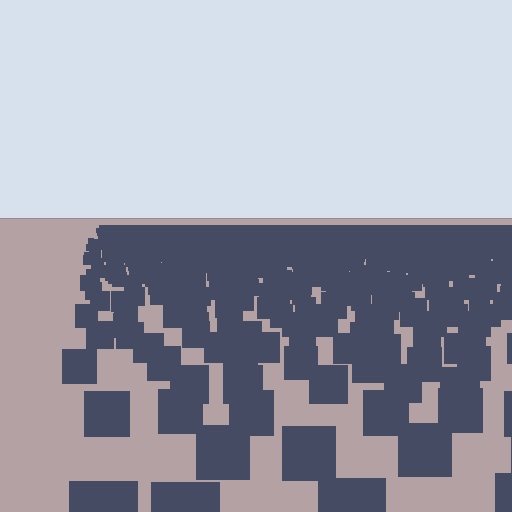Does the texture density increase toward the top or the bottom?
Density increases toward the top.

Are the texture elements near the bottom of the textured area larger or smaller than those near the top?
Larger. Near the bottom, elements are closer to the viewer and appear at a bigger on-screen size.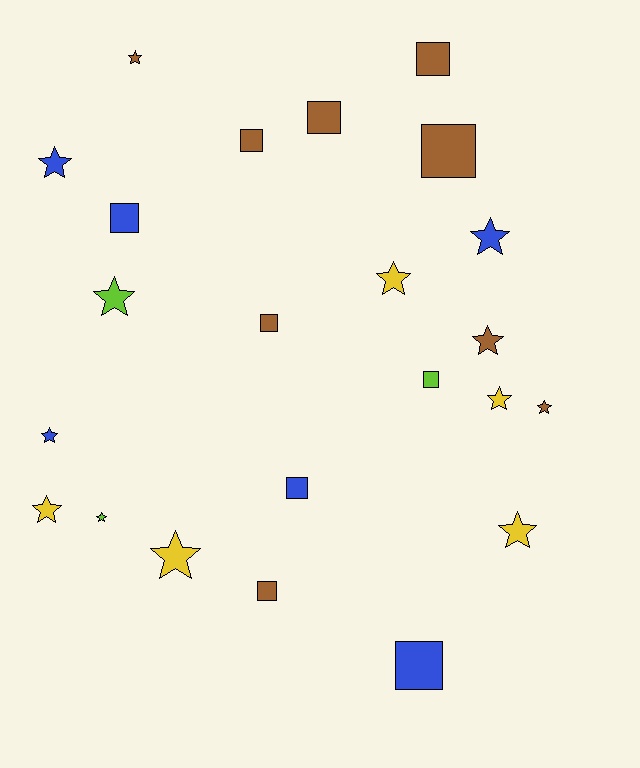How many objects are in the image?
There are 23 objects.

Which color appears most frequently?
Brown, with 9 objects.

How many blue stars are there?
There are 3 blue stars.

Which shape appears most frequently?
Star, with 13 objects.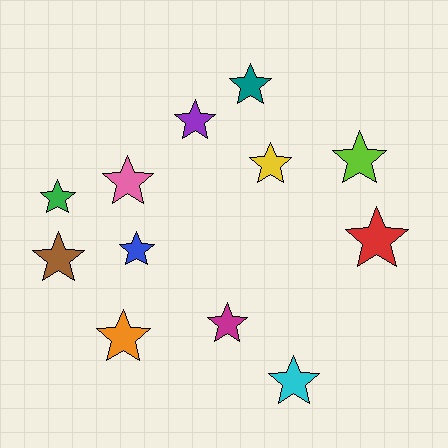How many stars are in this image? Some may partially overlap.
There are 12 stars.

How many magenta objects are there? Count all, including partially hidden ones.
There is 1 magenta object.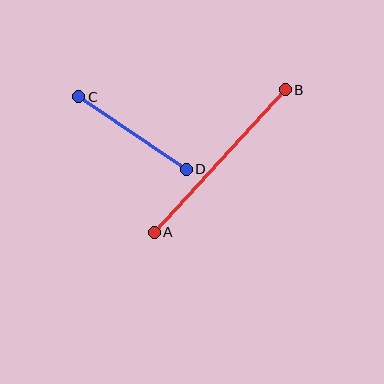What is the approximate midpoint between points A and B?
The midpoint is at approximately (220, 161) pixels.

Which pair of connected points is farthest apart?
Points A and B are farthest apart.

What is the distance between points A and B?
The distance is approximately 193 pixels.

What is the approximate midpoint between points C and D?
The midpoint is at approximately (132, 133) pixels.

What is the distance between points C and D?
The distance is approximately 130 pixels.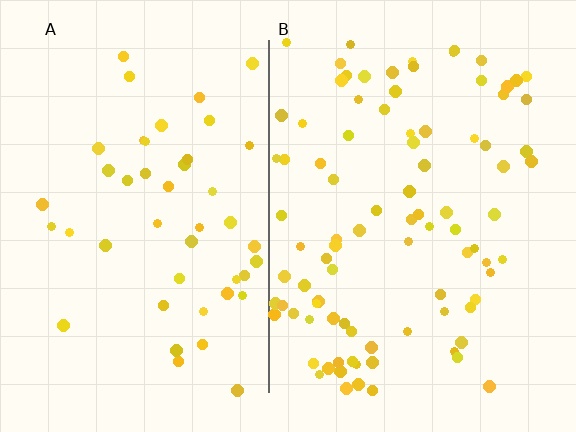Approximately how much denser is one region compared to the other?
Approximately 2.0× — region B over region A.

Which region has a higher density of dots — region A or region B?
B (the right).